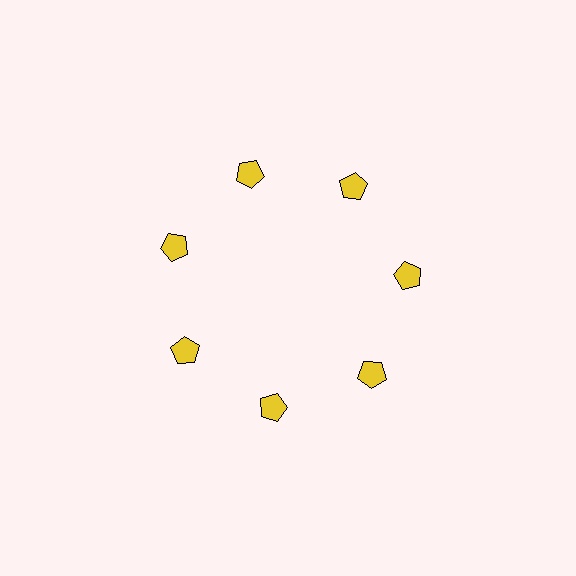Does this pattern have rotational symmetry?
Yes, this pattern has 7-fold rotational symmetry. It looks the same after rotating 51 degrees around the center.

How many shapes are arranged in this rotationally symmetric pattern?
There are 7 shapes, arranged in 7 groups of 1.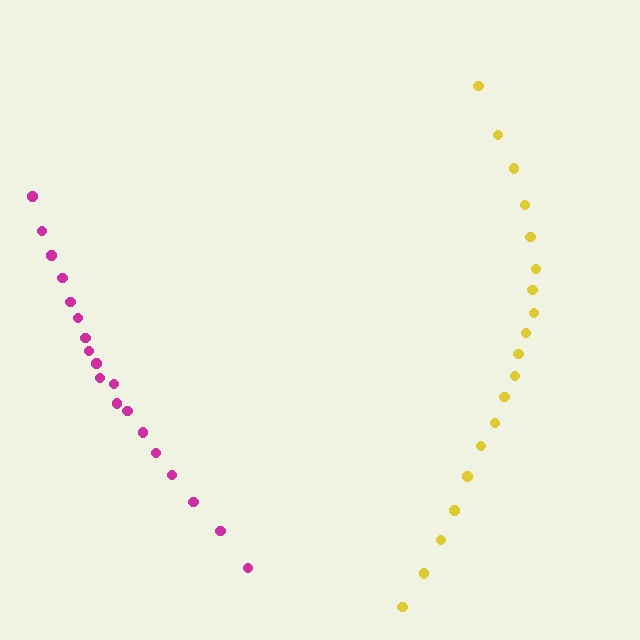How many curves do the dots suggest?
There are 2 distinct paths.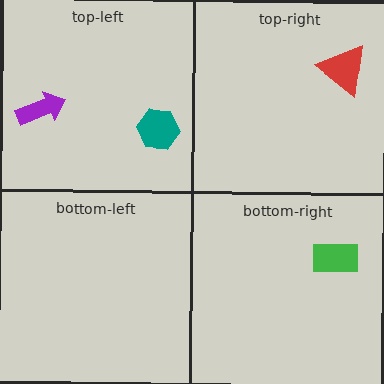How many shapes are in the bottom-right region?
1.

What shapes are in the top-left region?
The teal hexagon, the purple arrow.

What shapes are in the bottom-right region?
The green rectangle.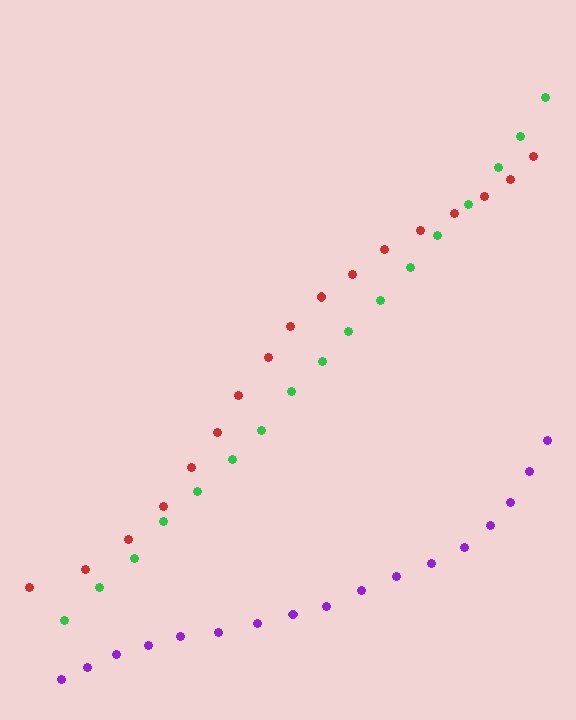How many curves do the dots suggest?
There are 3 distinct paths.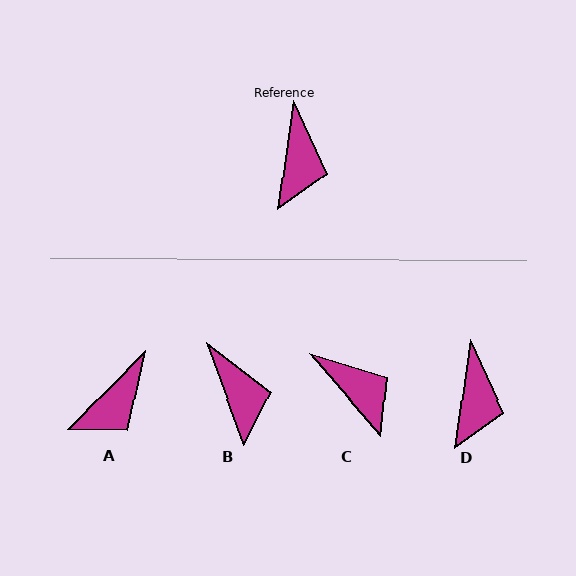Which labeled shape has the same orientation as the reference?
D.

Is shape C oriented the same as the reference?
No, it is off by about 49 degrees.